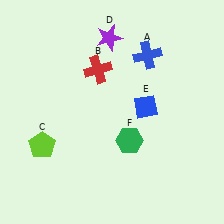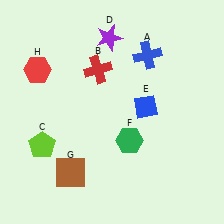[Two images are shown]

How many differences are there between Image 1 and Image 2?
There are 2 differences between the two images.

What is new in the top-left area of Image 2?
A red hexagon (H) was added in the top-left area of Image 2.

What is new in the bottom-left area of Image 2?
A brown square (G) was added in the bottom-left area of Image 2.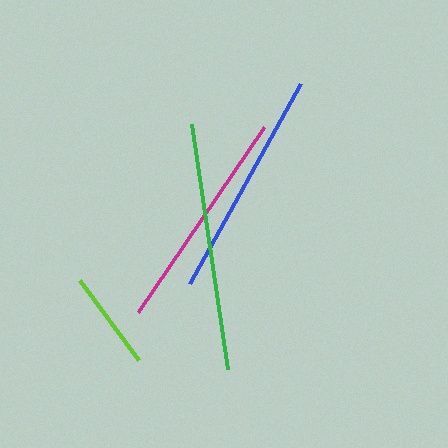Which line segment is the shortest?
The lime line is the shortest at approximately 99 pixels.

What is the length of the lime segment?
The lime segment is approximately 99 pixels long.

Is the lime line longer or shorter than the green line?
The green line is longer than the lime line.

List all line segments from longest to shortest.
From longest to shortest: green, blue, magenta, lime.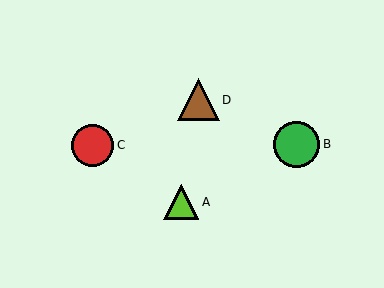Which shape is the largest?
The green circle (labeled B) is the largest.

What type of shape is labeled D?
Shape D is a brown triangle.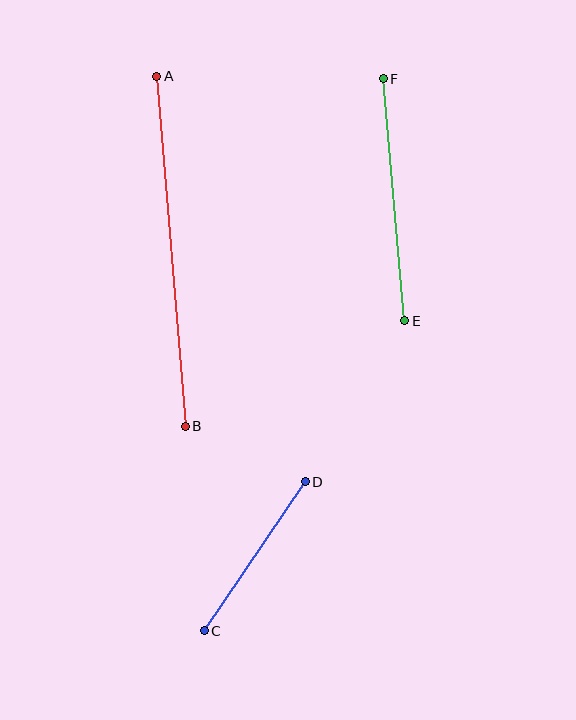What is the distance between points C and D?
The distance is approximately 180 pixels.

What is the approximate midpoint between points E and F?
The midpoint is at approximately (394, 200) pixels.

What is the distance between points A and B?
The distance is approximately 351 pixels.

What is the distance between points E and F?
The distance is approximately 243 pixels.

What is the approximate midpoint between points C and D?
The midpoint is at approximately (255, 556) pixels.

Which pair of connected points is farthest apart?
Points A and B are farthest apart.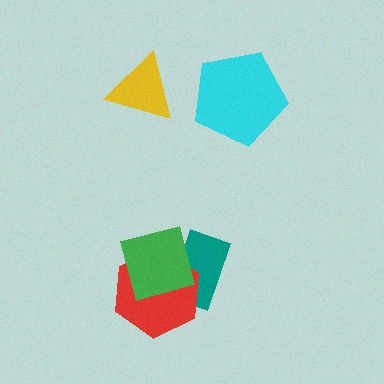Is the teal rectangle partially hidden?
Yes, it is partially covered by another shape.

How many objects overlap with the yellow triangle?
0 objects overlap with the yellow triangle.